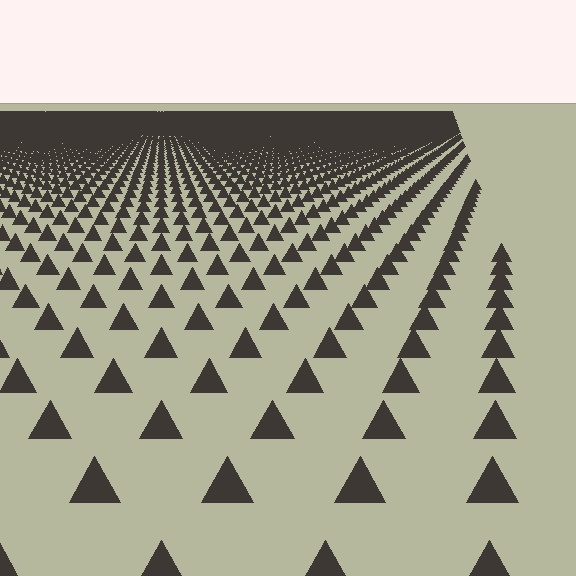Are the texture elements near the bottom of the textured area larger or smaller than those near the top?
Larger. Near the bottom, elements are closer to the viewer and appear at a bigger on-screen size.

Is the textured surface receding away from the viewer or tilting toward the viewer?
The surface is receding away from the viewer. Texture elements get smaller and denser toward the top.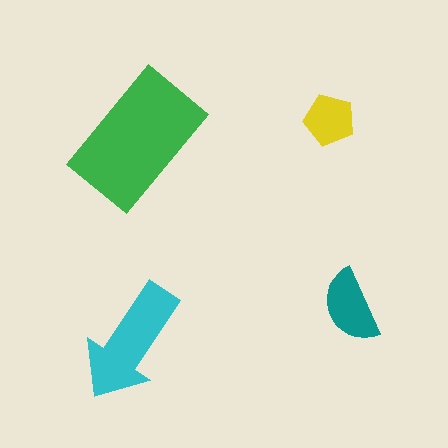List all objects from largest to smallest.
The green rectangle, the cyan arrow, the teal semicircle, the yellow pentagon.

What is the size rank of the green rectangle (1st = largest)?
1st.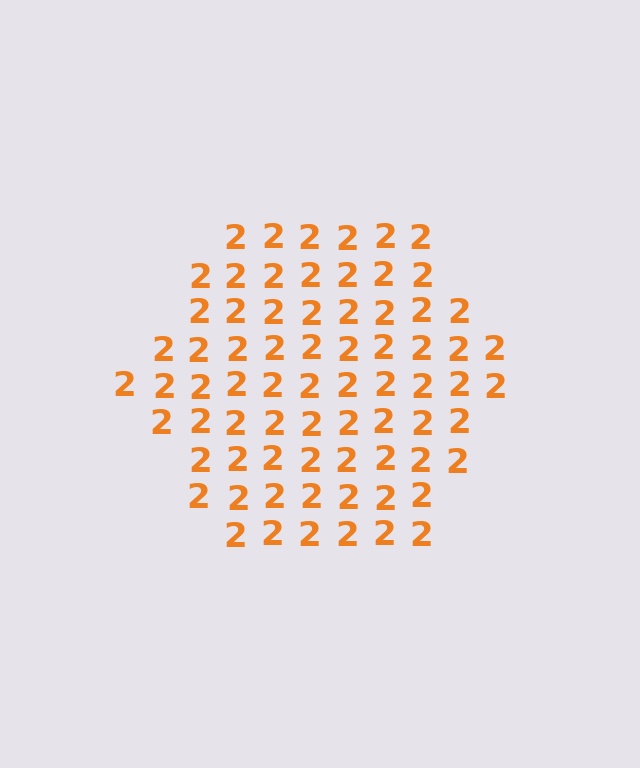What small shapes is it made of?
It is made of small digit 2's.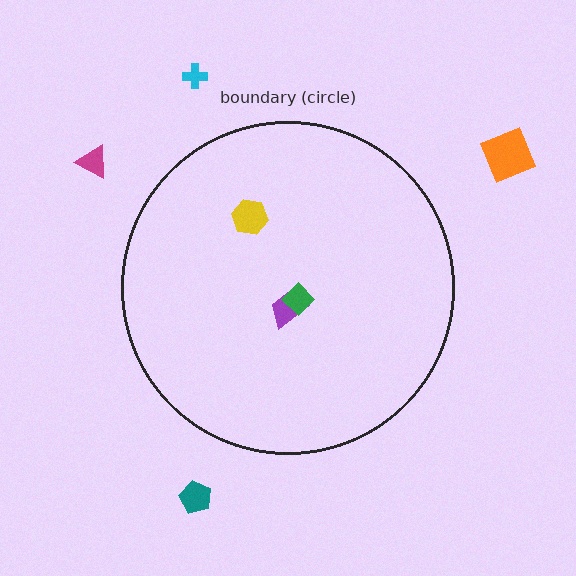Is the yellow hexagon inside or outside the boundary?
Inside.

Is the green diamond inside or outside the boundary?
Inside.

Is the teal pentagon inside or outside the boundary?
Outside.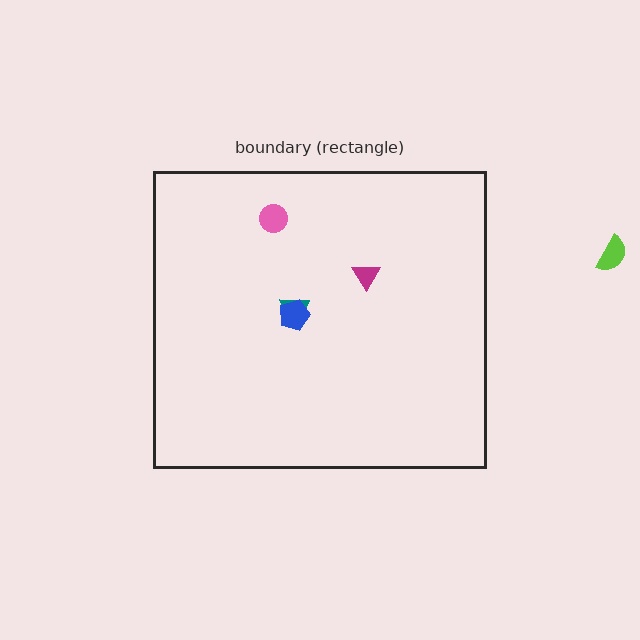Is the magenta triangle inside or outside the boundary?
Inside.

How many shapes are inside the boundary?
4 inside, 1 outside.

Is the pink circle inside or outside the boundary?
Inside.